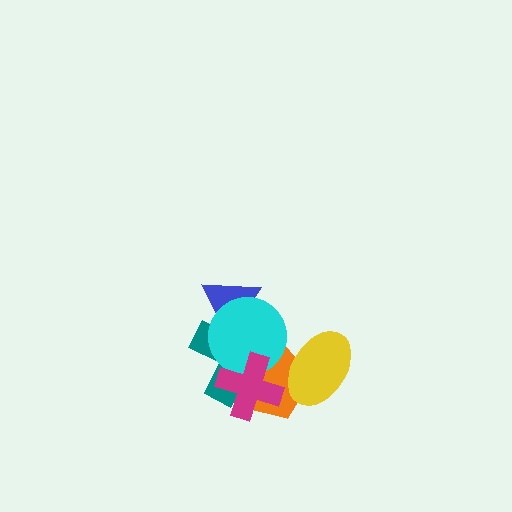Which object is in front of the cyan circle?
The magenta cross is in front of the cyan circle.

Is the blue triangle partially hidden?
Yes, it is partially covered by another shape.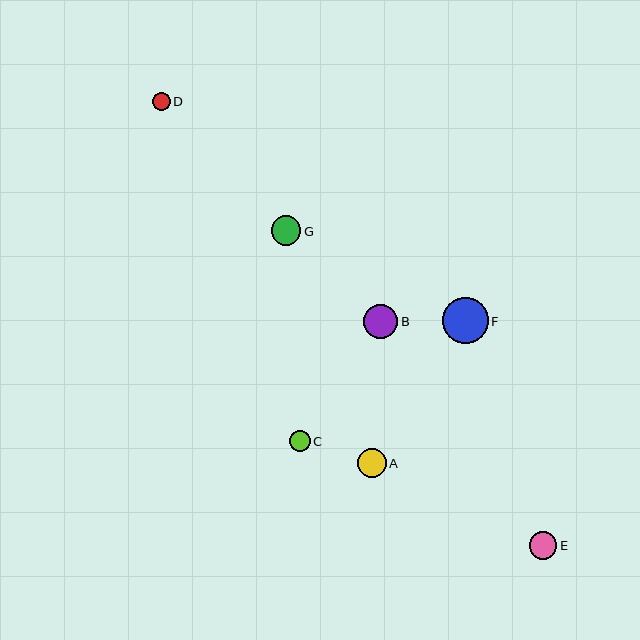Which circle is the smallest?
Circle D is the smallest with a size of approximately 18 pixels.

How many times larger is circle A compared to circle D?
Circle A is approximately 1.6 times the size of circle D.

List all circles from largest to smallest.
From largest to smallest: F, B, G, A, E, C, D.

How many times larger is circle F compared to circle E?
Circle F is approximately 1.6 times the size of circle E.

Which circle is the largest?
Circle F is the largest with a size of approximately 46 pixels.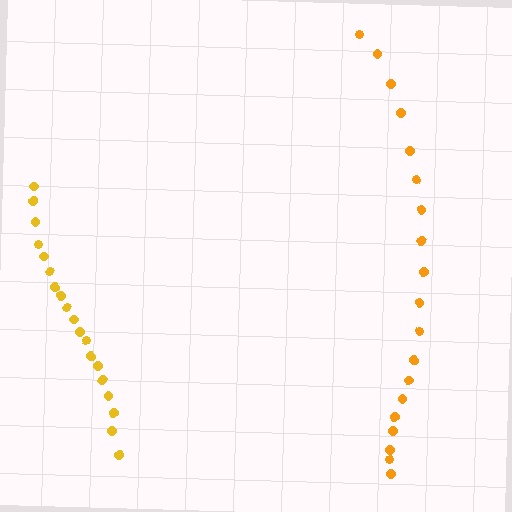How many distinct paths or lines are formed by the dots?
There are 2 distinct paths.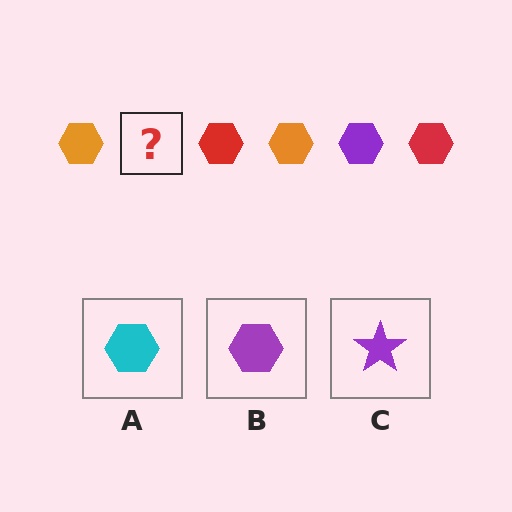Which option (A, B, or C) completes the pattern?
B.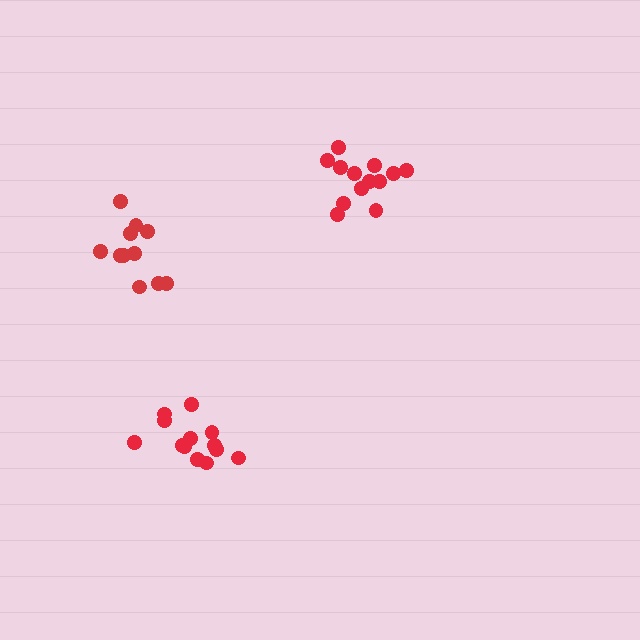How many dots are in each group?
Group 1: 13 dots, Group 2: 11 dots, Group 3: 13 dots (37 total).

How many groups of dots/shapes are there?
There are 3 groups.